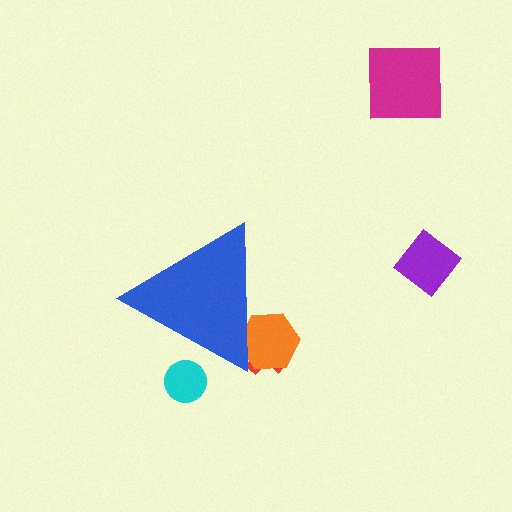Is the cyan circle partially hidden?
Yes, the cyan circle is partially hidden behind the blue triangle.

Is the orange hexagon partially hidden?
Yes, the orange hexagon is partially hidden behind the blue triangle.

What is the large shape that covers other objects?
A blue triangle.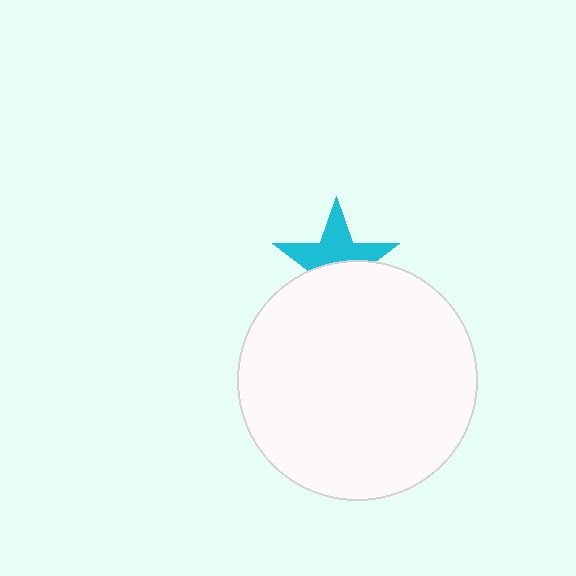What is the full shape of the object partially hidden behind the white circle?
The partially hidden object is a cyan star.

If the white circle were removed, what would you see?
You would see the complete cyan star.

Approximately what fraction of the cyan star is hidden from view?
Roughly 47% of the cyan star is hidden behind the white circle.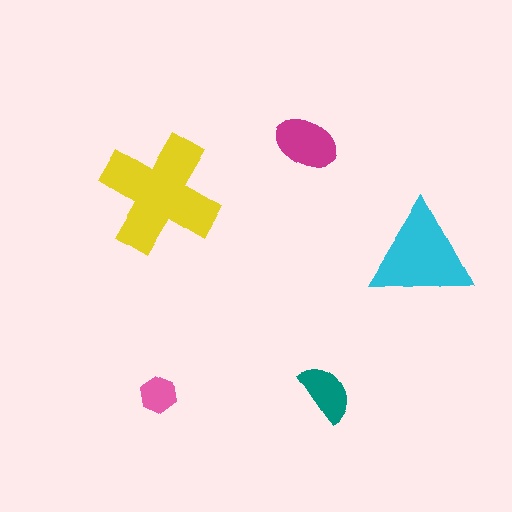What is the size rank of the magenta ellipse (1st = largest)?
3rd.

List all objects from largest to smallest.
The yellow cross, the cyan triangle, the magenta ellipse, the teal semicircle, the pink hexagon.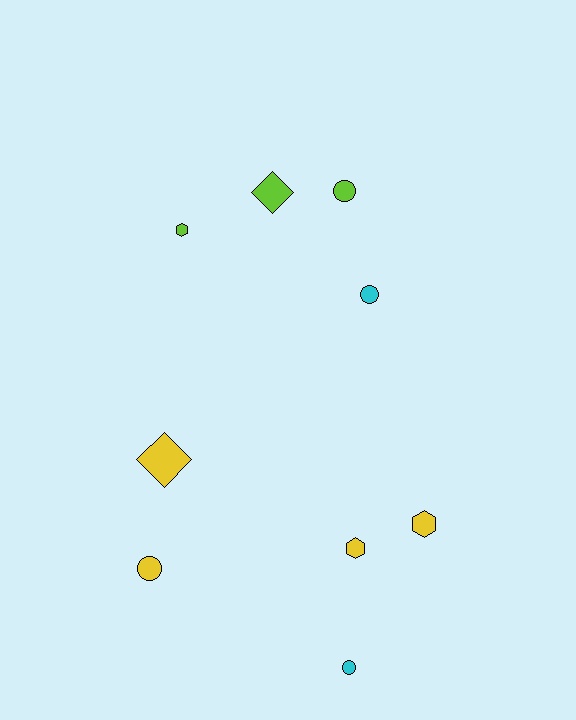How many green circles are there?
There are no green circles.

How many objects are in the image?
There are 9 objects.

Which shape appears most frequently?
Circle, with 4 objects.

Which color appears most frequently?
Yellow, with 4 objects.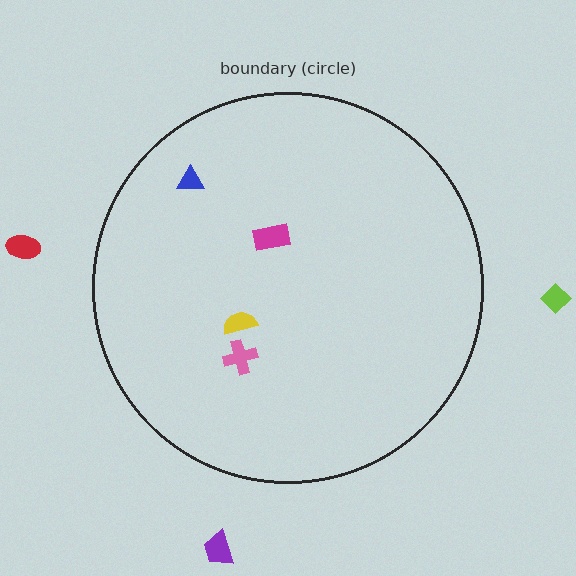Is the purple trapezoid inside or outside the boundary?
Outside.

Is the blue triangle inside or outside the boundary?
Inside.